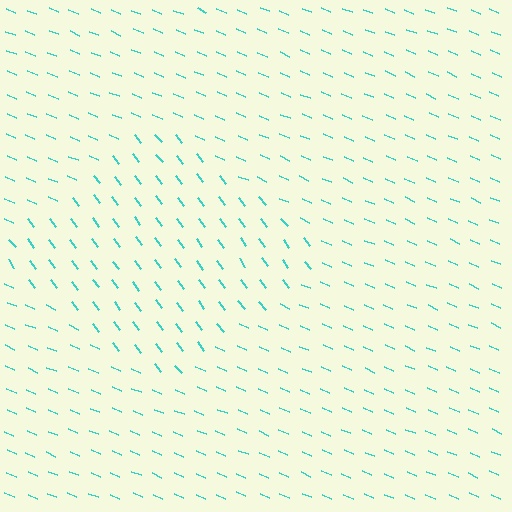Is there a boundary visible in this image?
Yes, there is a texture boundary formed by a change in line orientation.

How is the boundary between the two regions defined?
The boundary is defined purely by a change in line orientation (approximately 30 degrees difference). All lines are the same color and thickness.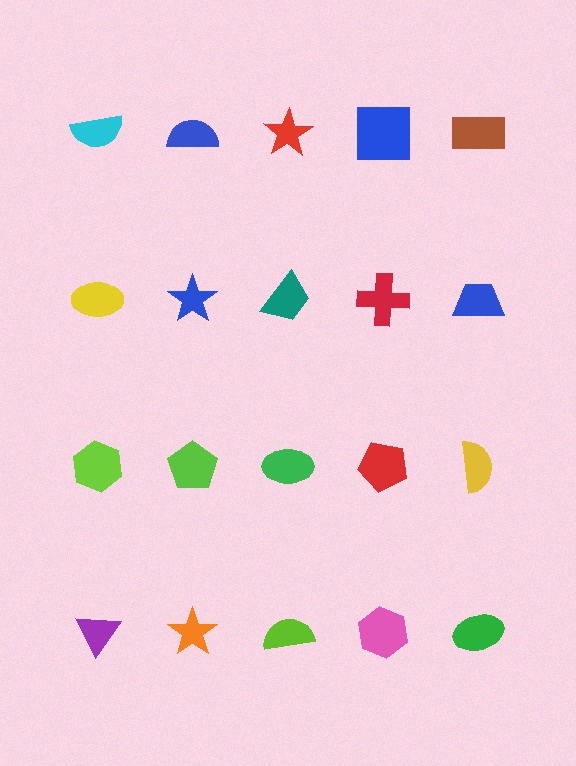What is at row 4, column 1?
A purple triangle.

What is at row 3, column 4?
A red pentagon.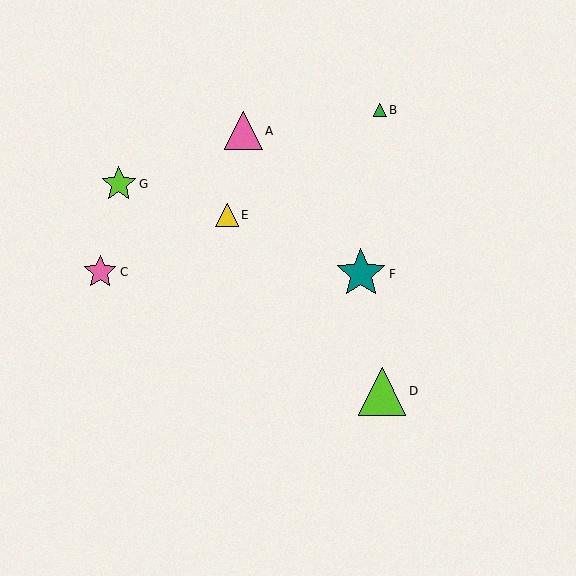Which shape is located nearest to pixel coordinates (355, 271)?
The teal star (labeled F) at (361, 274) is nearest to that location.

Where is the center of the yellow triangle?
The center of the yellow triangle is at (227, 215).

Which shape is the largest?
The teal star (labeled F) is the largest.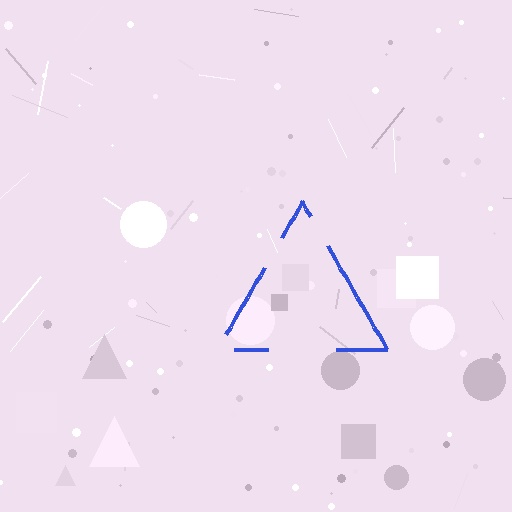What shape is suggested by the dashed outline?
The dashed outline suggests a triangle.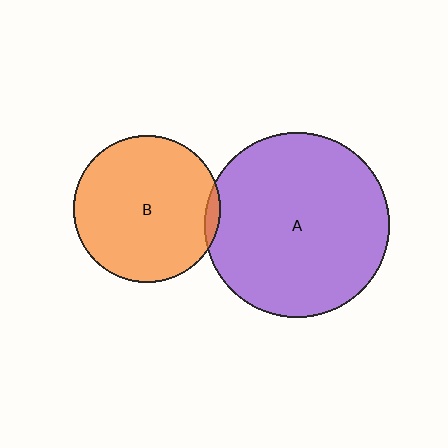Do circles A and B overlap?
Yes.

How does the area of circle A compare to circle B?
Approximately 1.6 times.